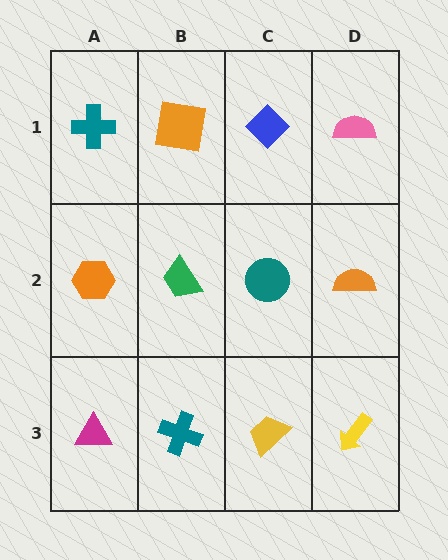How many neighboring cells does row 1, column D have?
2.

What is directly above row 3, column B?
A green trapezoid.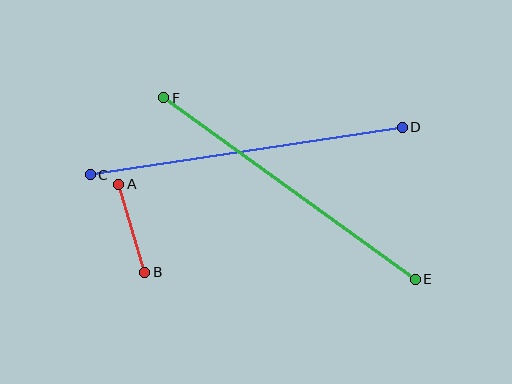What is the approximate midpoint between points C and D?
The midpoint is at approximately (246, 151) pixels.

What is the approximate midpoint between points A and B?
The midpoint is at approximately (132, 228) pixels.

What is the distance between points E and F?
The distance is approximately 310 pixels.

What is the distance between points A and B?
The distance is approximately 92 pixels.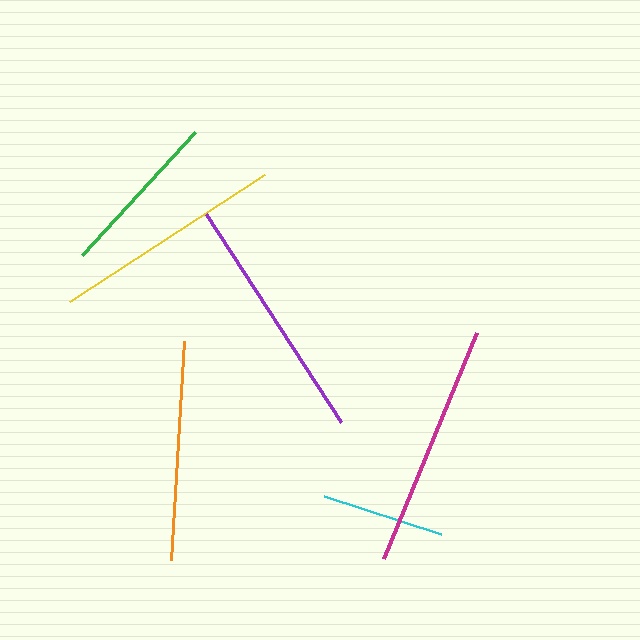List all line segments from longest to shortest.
From longest to shortest: purple, magenta, yellow, orange, green, cyan.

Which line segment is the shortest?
The cyan line is the shortest at approximately 123 pixels.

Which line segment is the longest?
The purple line is the longest at approximately 247 pixels.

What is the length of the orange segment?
The orange segment is approximately 220 pixels long.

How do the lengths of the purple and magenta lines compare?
The purple and magenta lines are approximately the same length.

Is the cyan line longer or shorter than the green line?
The green line is longer than the cyan line.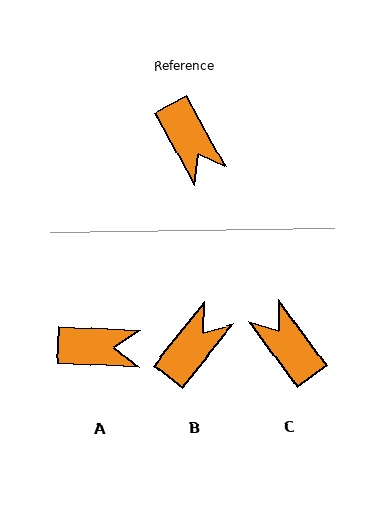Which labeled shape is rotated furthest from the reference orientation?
C, about 173 degrees away.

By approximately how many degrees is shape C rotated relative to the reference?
Approximately 173 degrees clockwise.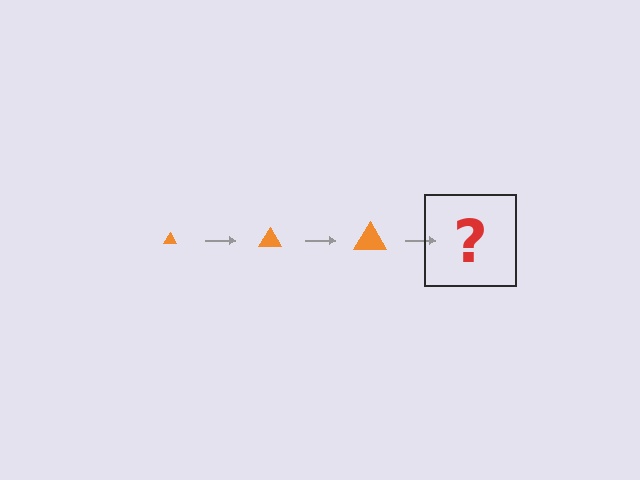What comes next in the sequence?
The next element should be an orange triangle, larger than the previous one.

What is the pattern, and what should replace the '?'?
The pattern is that the triangle gets progressively larger each step. The '?' should be an orange triangle, larger than the previous one.